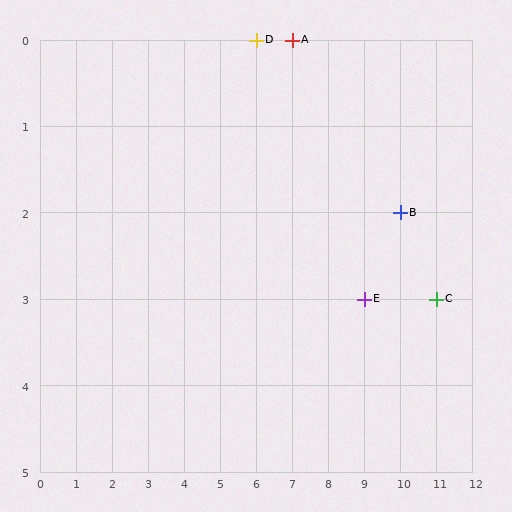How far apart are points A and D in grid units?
Points A and D are 1 column apart.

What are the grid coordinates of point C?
Point C is at grid coordinates (11, 3).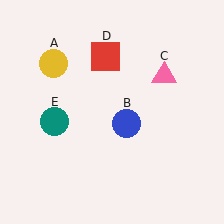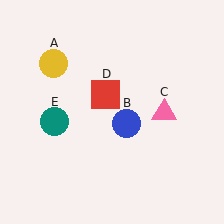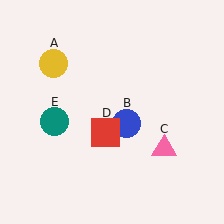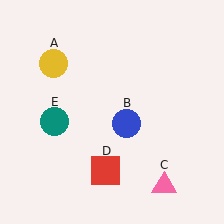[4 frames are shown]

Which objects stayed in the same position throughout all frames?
Yellow circle (object A) and blue circle (object B) and teal circle (object E) remained stationary.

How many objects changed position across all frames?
2 objects changed position: pink triangle (object C), red square (object D).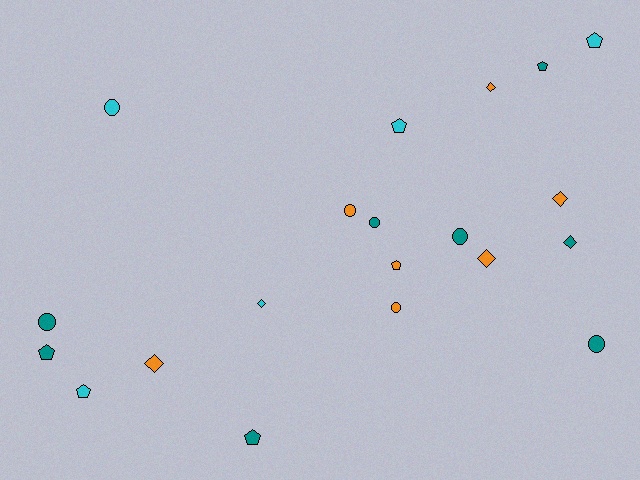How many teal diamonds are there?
There is 1 teal diamond.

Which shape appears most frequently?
Circle, with 7 objects.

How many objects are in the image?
There are 20 objects.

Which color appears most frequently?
Teal, with 8 objects.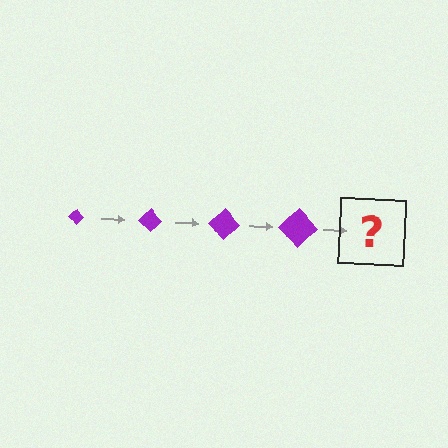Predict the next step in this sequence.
The next step is a purple diamond, larger than the previous one.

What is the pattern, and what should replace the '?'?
The pattern is that the diamond gets progressively larger each step. The '?' should be a purple diamond, larger than the previous one.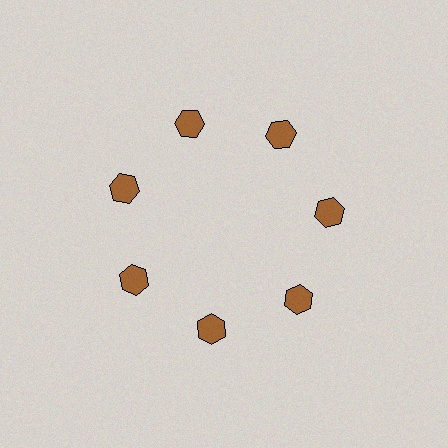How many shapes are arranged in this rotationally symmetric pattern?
There are 7 shapes, arranged in 7 groups of 1.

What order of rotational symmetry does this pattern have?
This pattern has 7-fold rotational symmetry.